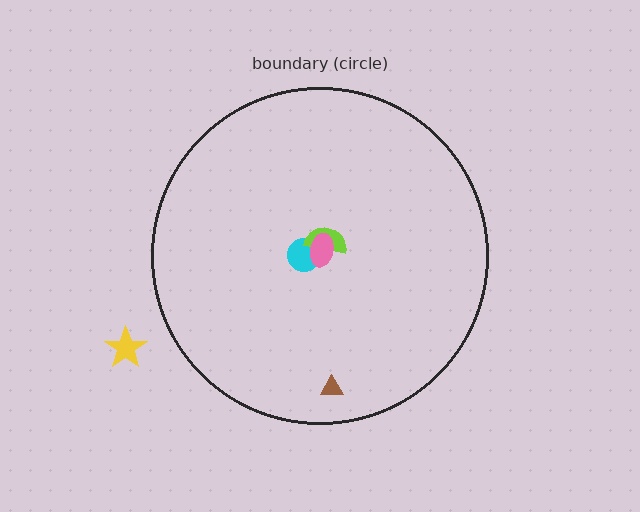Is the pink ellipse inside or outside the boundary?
Inside.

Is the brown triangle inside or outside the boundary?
Inside.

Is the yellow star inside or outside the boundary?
Outside.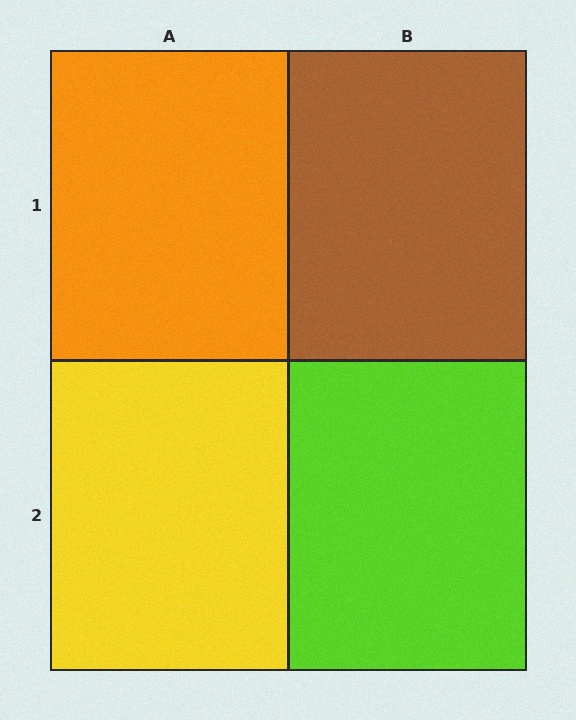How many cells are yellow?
1 cell is yellow.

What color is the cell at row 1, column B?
Brown.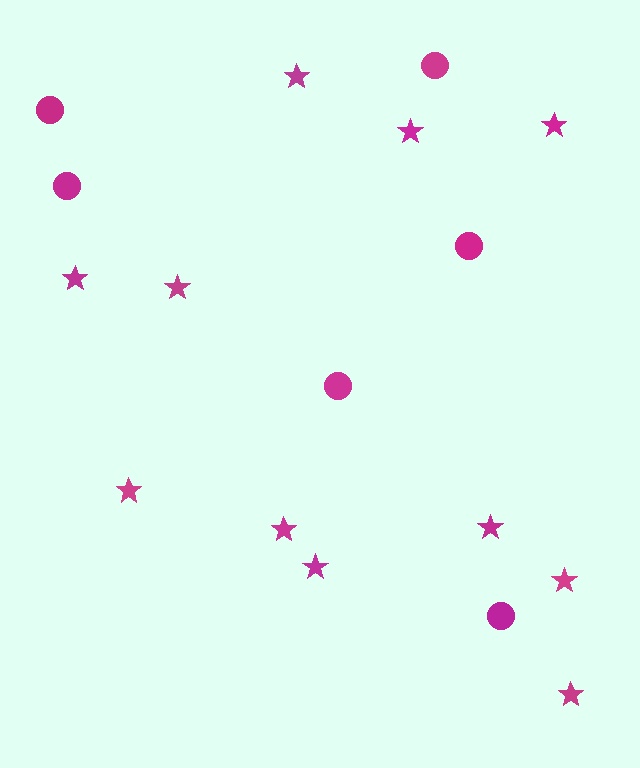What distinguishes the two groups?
There are 2 groups: one group of stars (11) and one group of circles (6).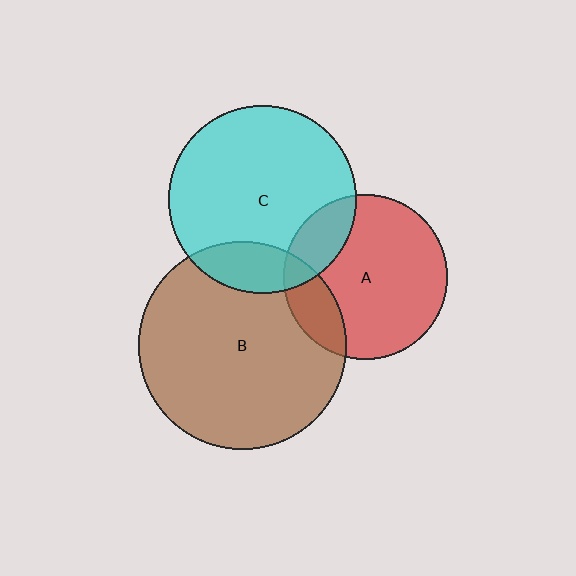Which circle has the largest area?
Circle B (brown).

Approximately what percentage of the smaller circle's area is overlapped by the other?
Approximately 20%.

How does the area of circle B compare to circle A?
Approximately 1.6 times.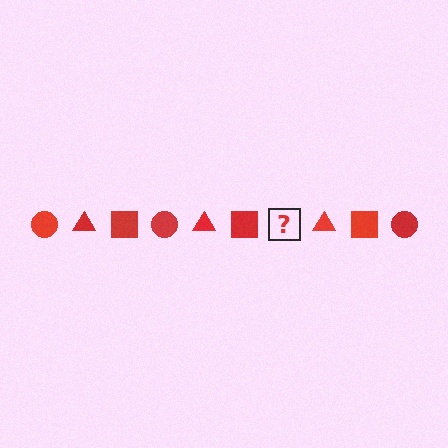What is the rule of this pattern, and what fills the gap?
The rule is that the pattern cycles through circle, triangle, square shapes in red. The gap should be filled with a red circle.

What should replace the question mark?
The question mark should be replaced with a red circle.